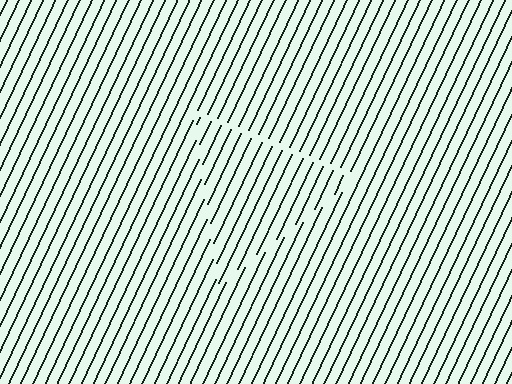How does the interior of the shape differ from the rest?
The interior of the shape contains the same grating, shifted by half a period — the contour is defined by the phase discontinuity where line-ends from the inner and outer gratings abut.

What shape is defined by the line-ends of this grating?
An illusory triangle. The interior of the shape contains the same grating, shifted by half a period — the contour is defined by the phase discontinuity where line-ends from the inner and outer gratings abut.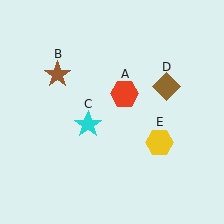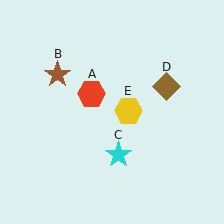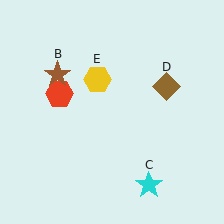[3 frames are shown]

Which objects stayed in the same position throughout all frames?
Brown star (object B) and brown diamond (object D) remained stationary.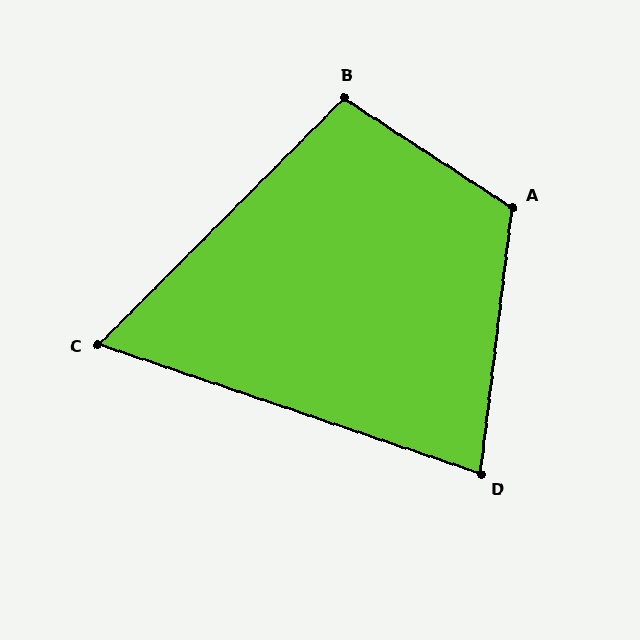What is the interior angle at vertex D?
Approximately 78 degrees (acute).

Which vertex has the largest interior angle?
A, at approximately 116 degrees.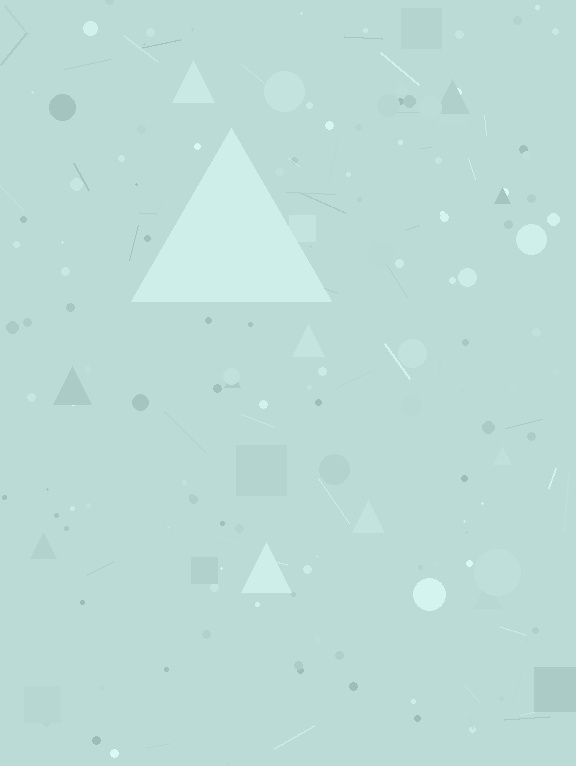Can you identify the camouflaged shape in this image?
The camouflaged shape is a triangle.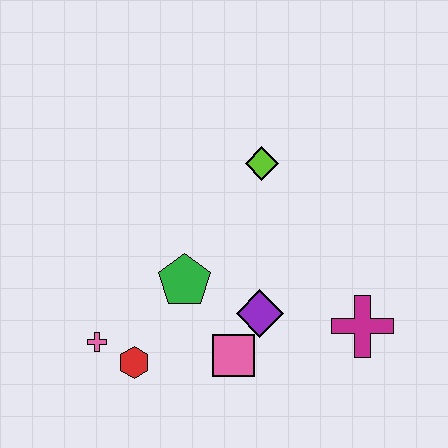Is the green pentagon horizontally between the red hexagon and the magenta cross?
Yes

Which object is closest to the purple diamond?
The pink square is closest to the purple diamond.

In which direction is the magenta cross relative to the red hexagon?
The magenta cross is to the right of the red hexagon.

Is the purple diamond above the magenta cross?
Yes